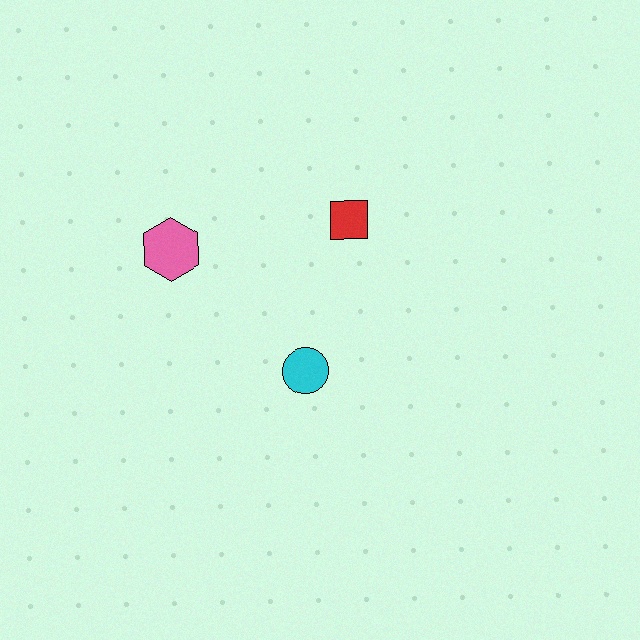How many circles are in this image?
There is 1 circle.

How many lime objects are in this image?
There are no lime objects.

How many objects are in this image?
There are 3 objects.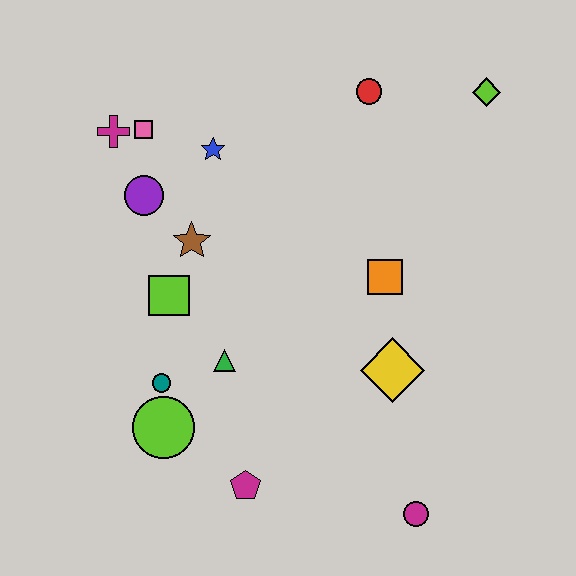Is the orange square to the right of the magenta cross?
Yes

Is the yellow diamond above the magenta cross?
No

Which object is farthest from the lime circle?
The lime diamond is farthest from the lime circle.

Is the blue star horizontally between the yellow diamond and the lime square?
Yes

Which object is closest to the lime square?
The brown star is closest to the lime square.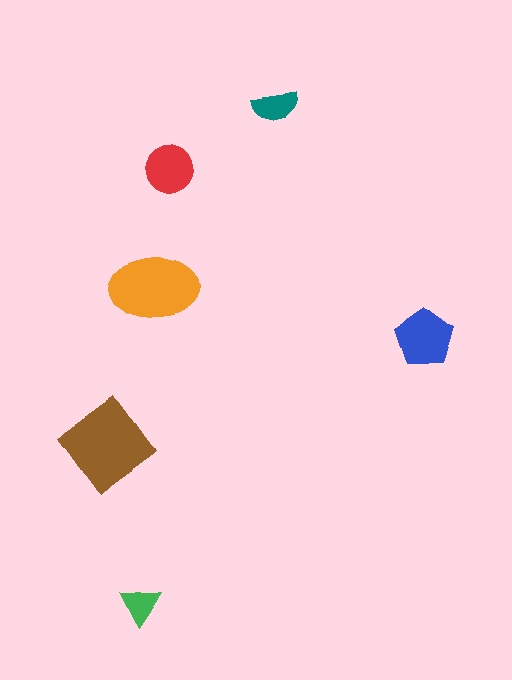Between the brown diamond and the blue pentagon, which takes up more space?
The brown diamond.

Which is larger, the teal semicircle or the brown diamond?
The brown diamond.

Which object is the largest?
The brown diamond.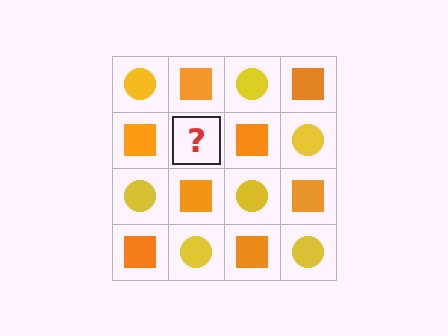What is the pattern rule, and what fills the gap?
The rule is that it alternates yellow circle and orange square in a checkerboard pattern. The gap should be filled with a yellow circle.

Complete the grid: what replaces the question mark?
The question mark should be replaced with a yellow circle.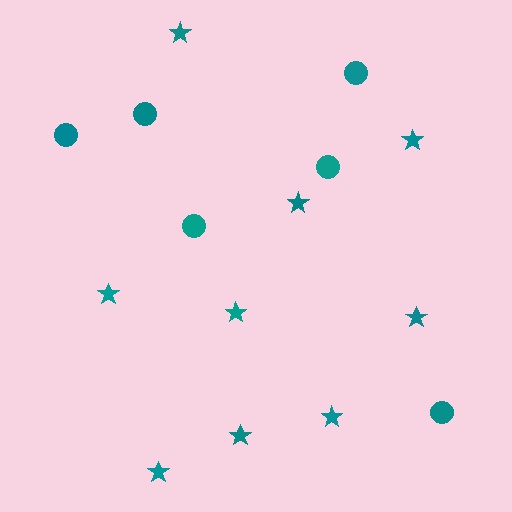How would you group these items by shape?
There are 2 groups: one group of stars (9) and one group of circles (6).